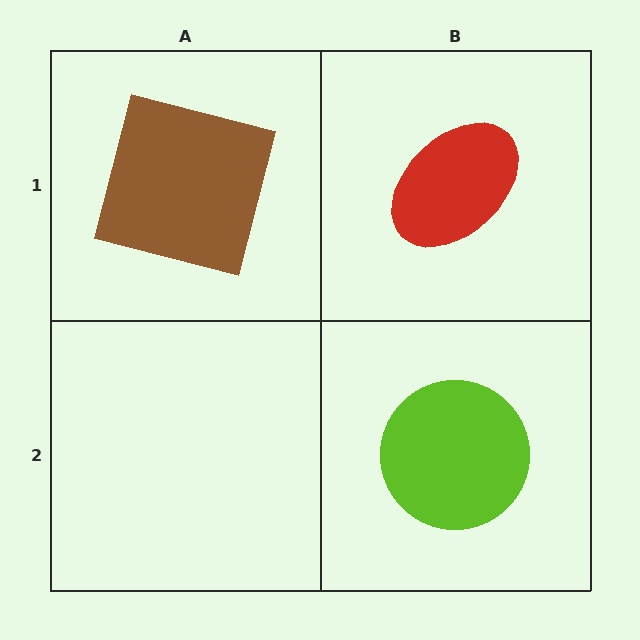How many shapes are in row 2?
1 shape.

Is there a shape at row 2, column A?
No, that cell is empty.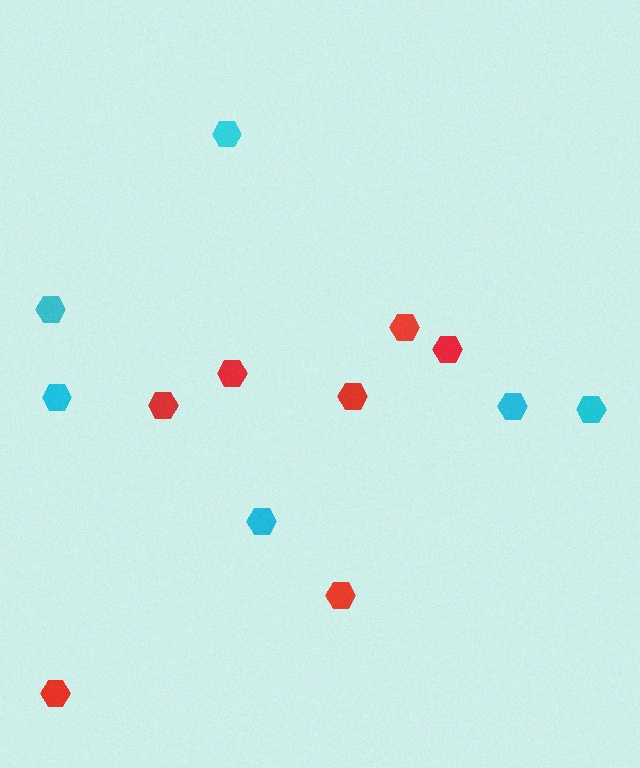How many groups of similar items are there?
There are 2 groups: one group of cyan hexagons (6) and one group of red hexagons (7).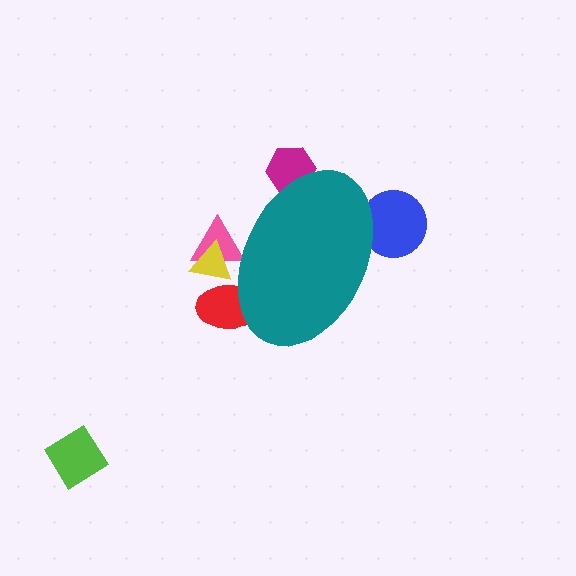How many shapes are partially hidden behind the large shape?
5 shapes are partially hidden.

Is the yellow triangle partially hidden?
Yes, the yellow triangle is partially hidden behind the teal ellipse.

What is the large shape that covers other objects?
A teal ellipse.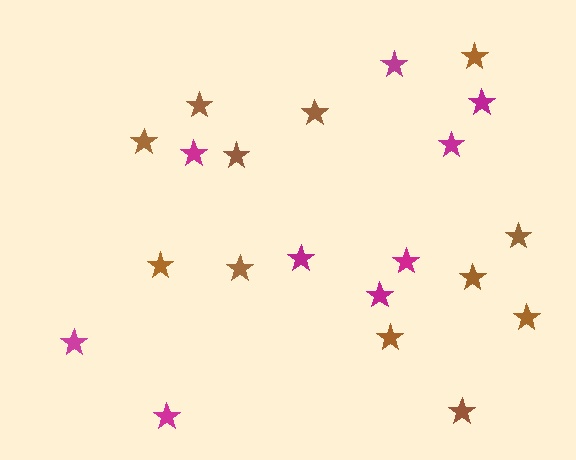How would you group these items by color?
There are 2 groups: one group of brown stars (12) and one group of magenta stars (9).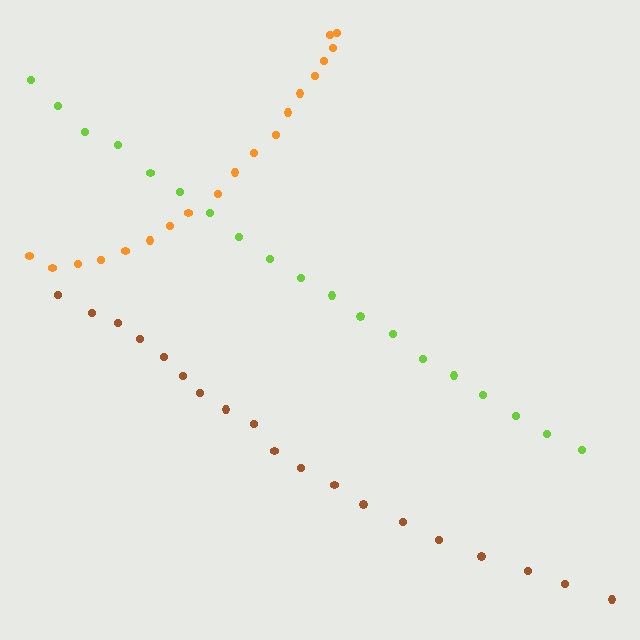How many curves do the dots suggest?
There are 3 distinct paths.